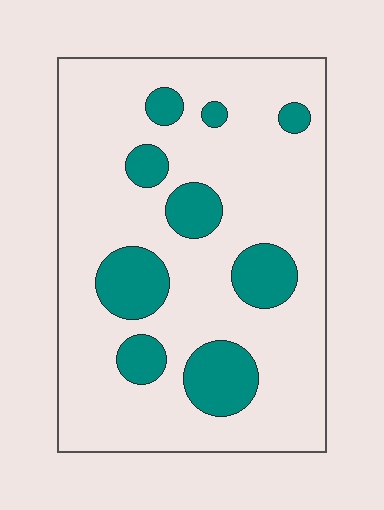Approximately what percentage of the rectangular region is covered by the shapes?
Approximately 20%.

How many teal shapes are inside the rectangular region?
9.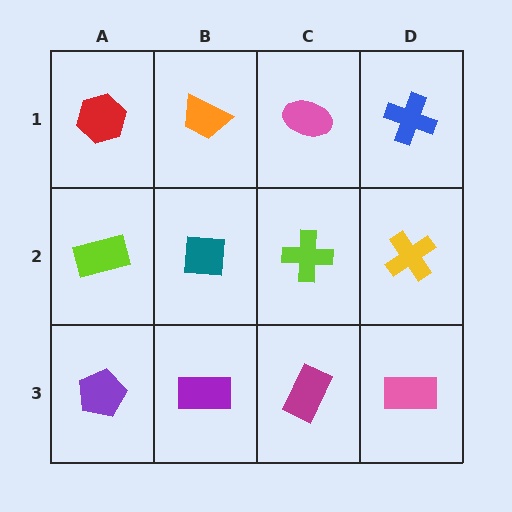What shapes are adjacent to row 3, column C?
A lime cross (row 2, column C), a purple rectangle (row 3, column B), a pink rectangle (row 3, column D).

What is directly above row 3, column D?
A yellow cross.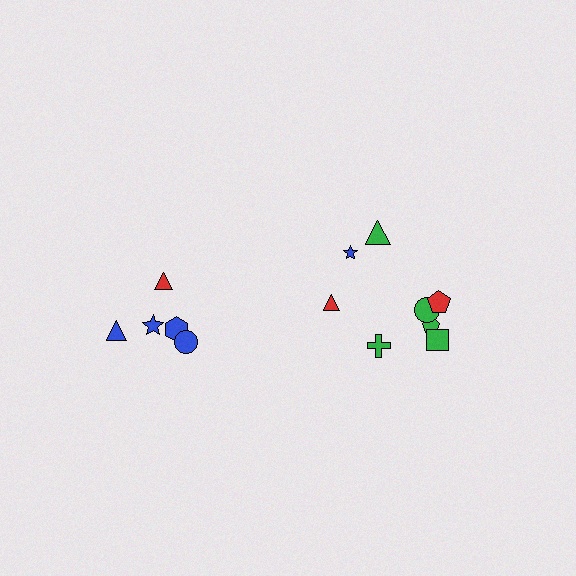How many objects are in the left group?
There are 5 objects.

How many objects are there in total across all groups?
There are 13 objects.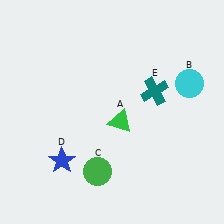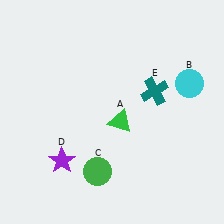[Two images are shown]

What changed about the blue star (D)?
In Image 1, D is blue. In Image 2, it changed to purple.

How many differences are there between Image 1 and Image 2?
There is 1 difference between the two images.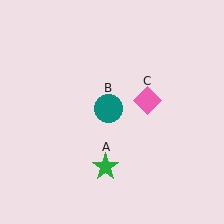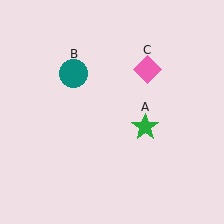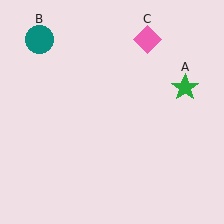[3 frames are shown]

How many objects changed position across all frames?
3 objects changed position: green star (object A), teal circle (object B), pink diamond (object C).